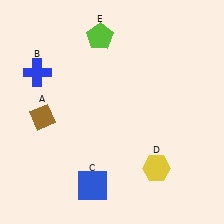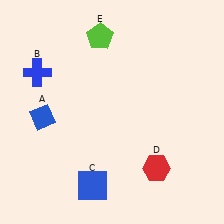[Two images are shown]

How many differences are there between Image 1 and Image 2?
There are 2 differences between the two images.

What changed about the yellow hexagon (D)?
In Image 1, D is yellow. In Image 2, it changed to red.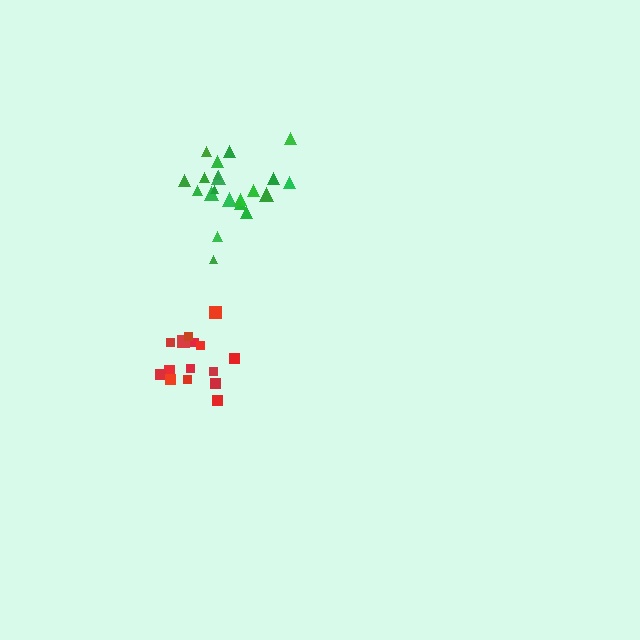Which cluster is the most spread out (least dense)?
Green.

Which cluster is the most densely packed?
Red.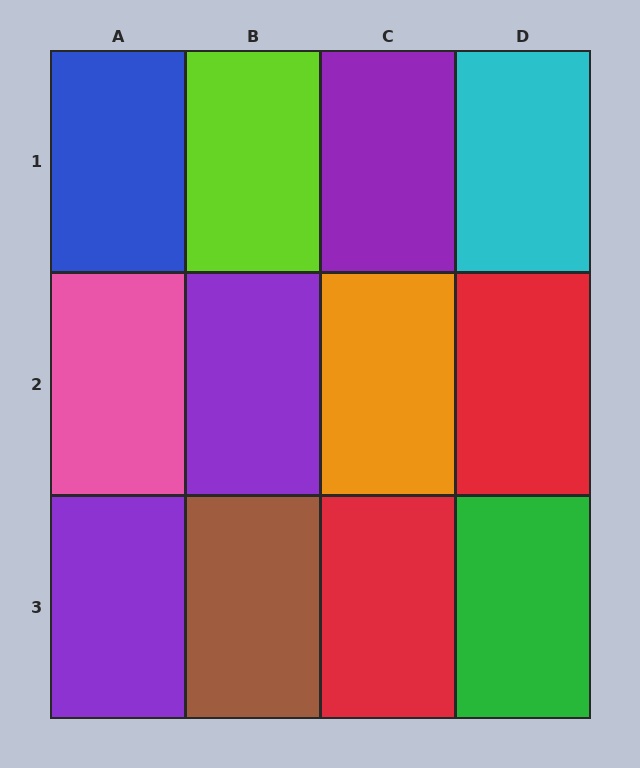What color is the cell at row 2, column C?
Orange.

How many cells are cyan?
1 cell is cyan.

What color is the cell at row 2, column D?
Red.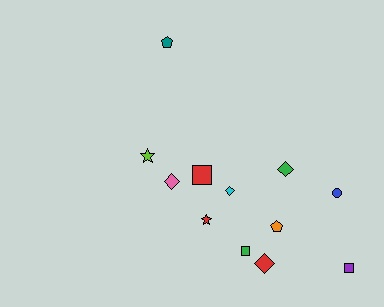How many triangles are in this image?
There are no triangles.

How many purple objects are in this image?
There is 1 purple object.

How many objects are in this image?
There are 12 objects.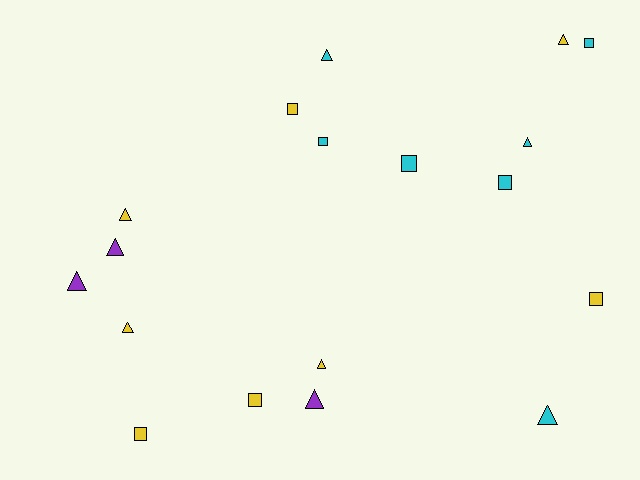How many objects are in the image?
There are 18 objects.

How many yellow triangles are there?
There are 4 yellow triangles.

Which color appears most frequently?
Yellow, with 8 objects.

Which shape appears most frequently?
Triangle, with 10 objects.